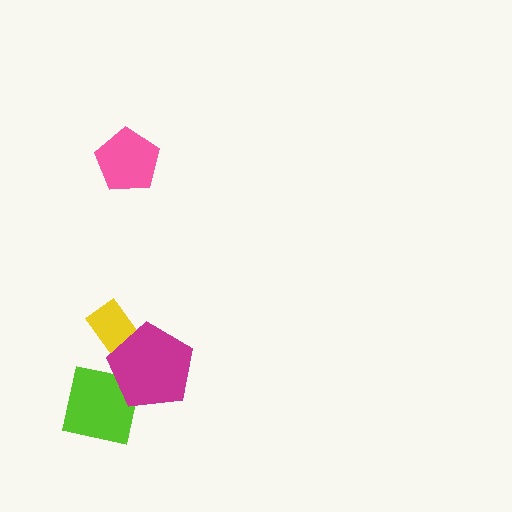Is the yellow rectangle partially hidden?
Yes, it is partially covered by another shape.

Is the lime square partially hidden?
Yes, it is partially covered by another shape.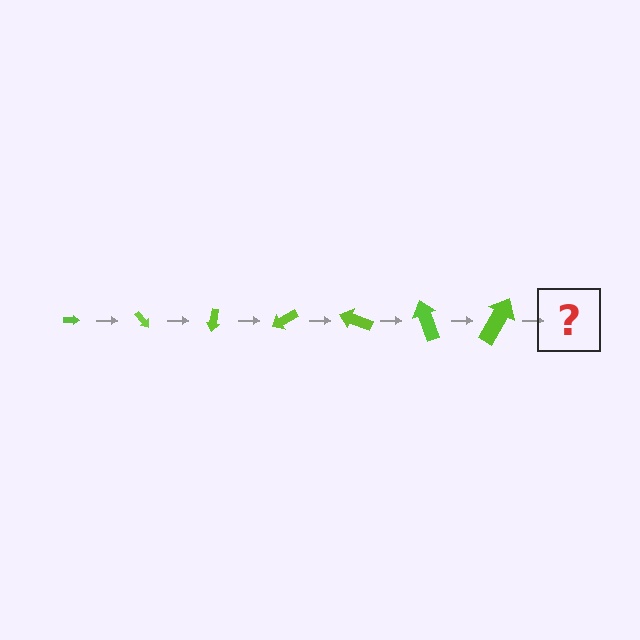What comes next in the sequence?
The next element should be an arrow, larger than the previous one and rotated 350 degrees from the start.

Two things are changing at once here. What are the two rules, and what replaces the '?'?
The two rules are that the arrow grows larger each step and it rotates 50 degrees each step. The '?' should be an arrow, larger than the previous one and rotated 350 degrees from the start.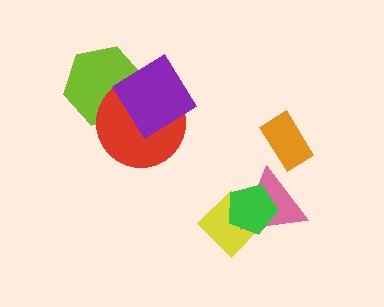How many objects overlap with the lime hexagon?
2 objects overlap with the lime hexagon.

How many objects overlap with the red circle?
2 objects overlap with the red circle.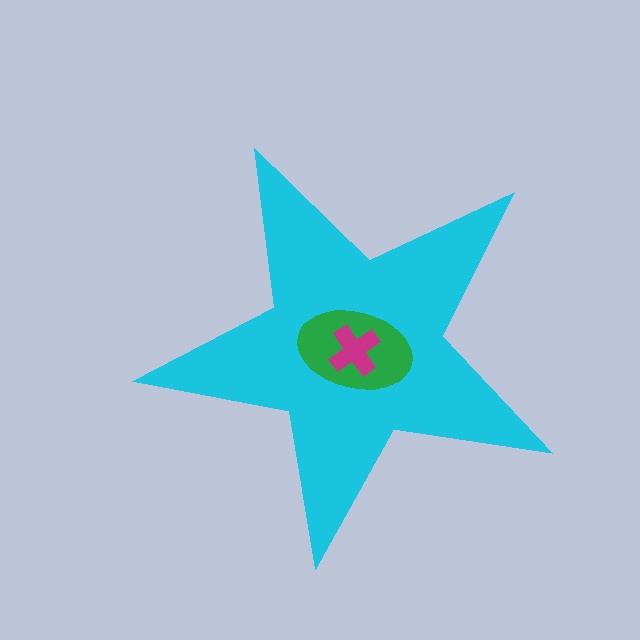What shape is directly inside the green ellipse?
The magenta cross.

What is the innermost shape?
The magenta cross.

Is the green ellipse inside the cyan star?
Yes.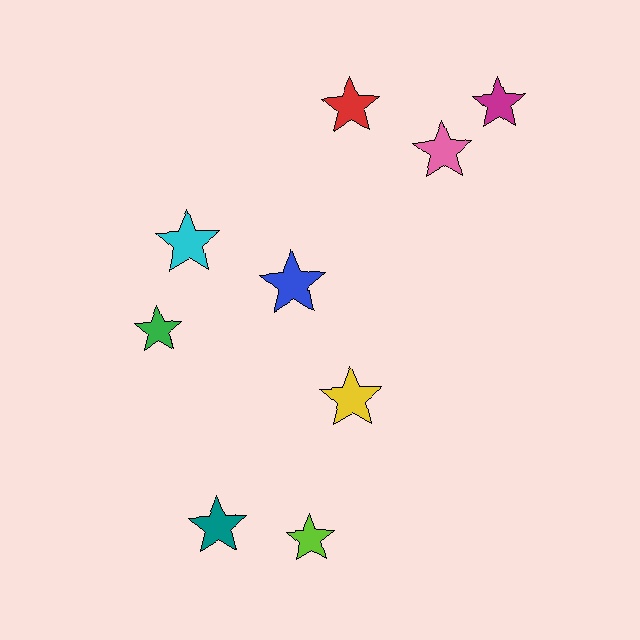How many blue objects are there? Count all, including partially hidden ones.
There is 1 blue object.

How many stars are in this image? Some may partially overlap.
There are 9 stars.